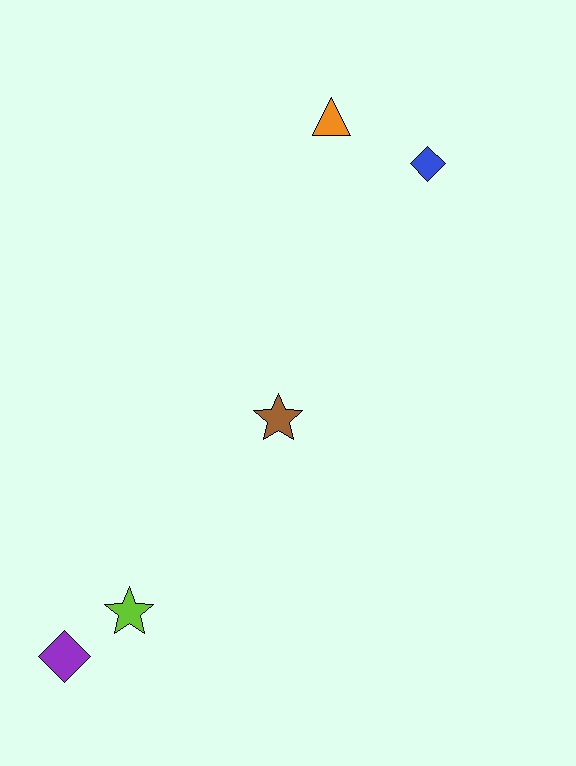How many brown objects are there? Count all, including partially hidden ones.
There is 1 brown object.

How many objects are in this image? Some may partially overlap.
There are 5 objects.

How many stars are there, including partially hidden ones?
There are 2 stars.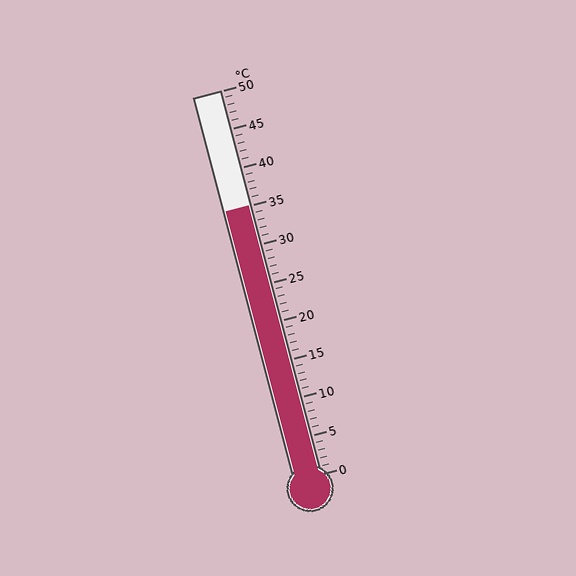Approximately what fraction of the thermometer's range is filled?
The thermometer is filled to approximately 70% of its range.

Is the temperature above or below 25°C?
The temperature is above 25°C.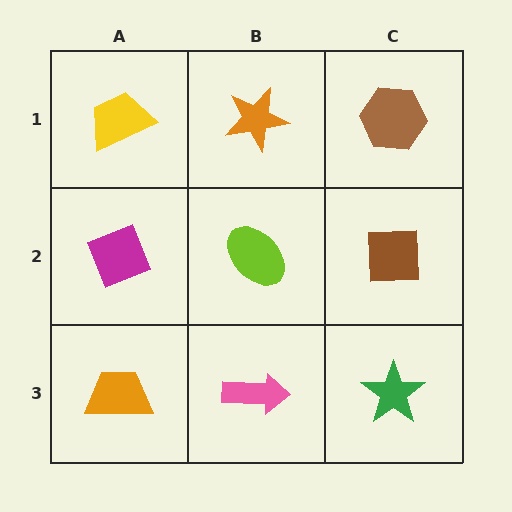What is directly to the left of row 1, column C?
An orange star.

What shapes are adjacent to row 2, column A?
A yellow trapezoid (row 1, column A), an orange trapezoid (row 3, column A), a lime ellipse (row 2, column B).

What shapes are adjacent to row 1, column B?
A lime ellipse (row 2, column B), a yellow trapezoid (row 1, column A), a brown hexagon (row 1, column C).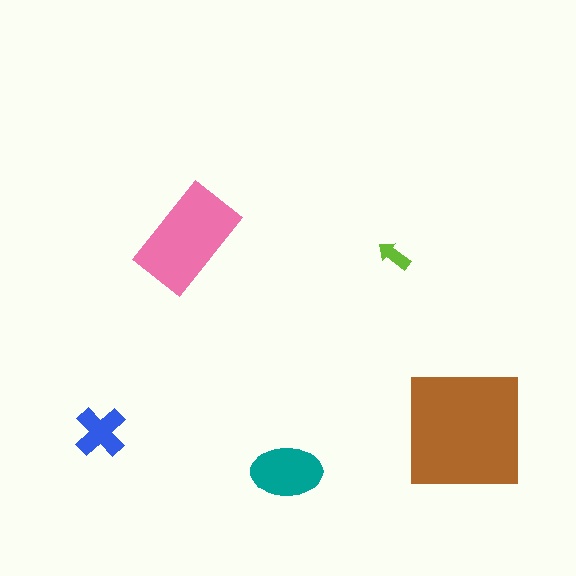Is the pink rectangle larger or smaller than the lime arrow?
Larger.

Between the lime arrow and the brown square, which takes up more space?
The brown square.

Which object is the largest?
The brown square.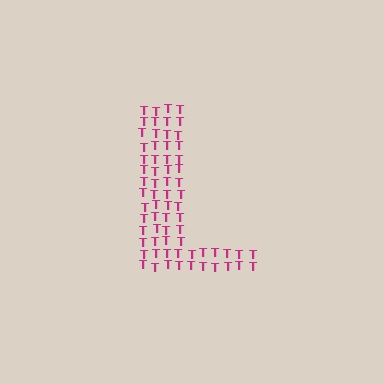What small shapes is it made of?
It is made of small letter T's.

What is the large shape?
The large shape is the letter L.